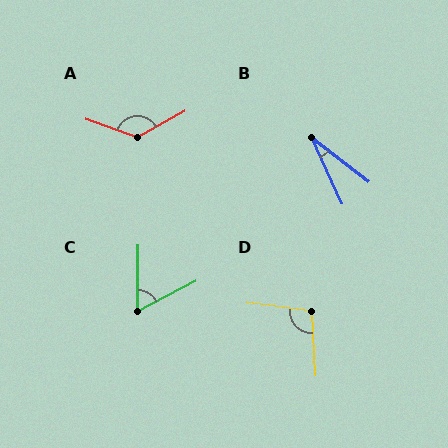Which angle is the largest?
A, at approximately 131 degrees.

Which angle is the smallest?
B, at approximately 27 degrees.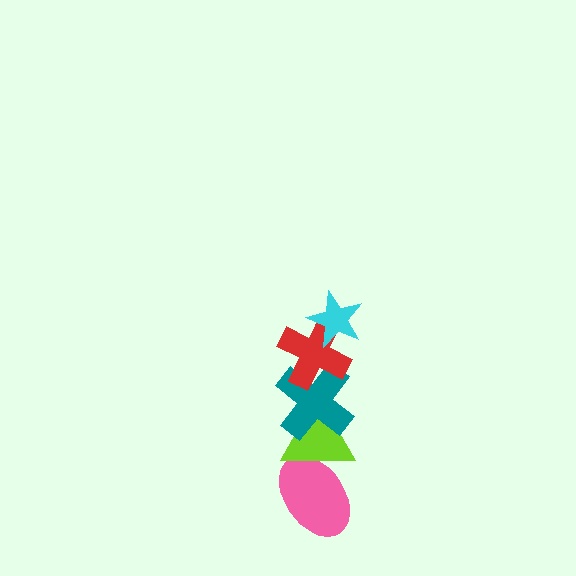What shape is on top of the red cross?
The cyan star is on top of the red cross.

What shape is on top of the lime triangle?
The teal cross is on top of the lime triangle.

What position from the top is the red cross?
The red cross is 2nd from the top.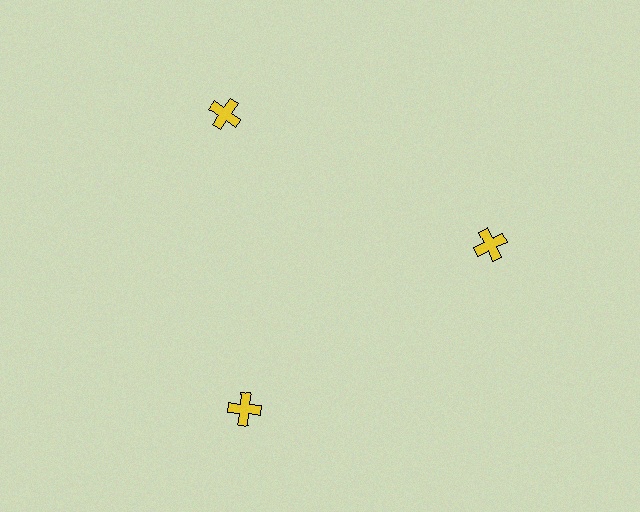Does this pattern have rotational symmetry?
Yes, this pattern has 3-fold rotational symmetry. It looks the same after rotating 120 degrees around the center.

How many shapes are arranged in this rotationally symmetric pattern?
There are 3 shapes, arranged in 3 groups of 1.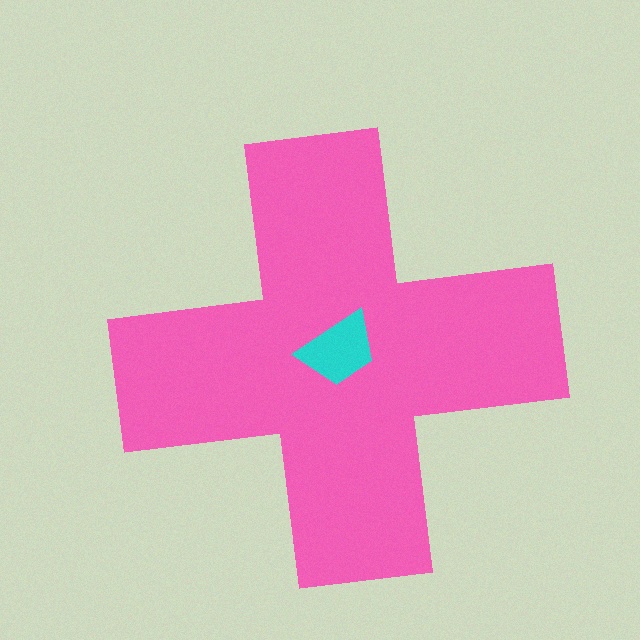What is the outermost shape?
The pink cross.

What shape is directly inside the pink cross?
The cyan trapezoid.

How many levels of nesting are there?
2.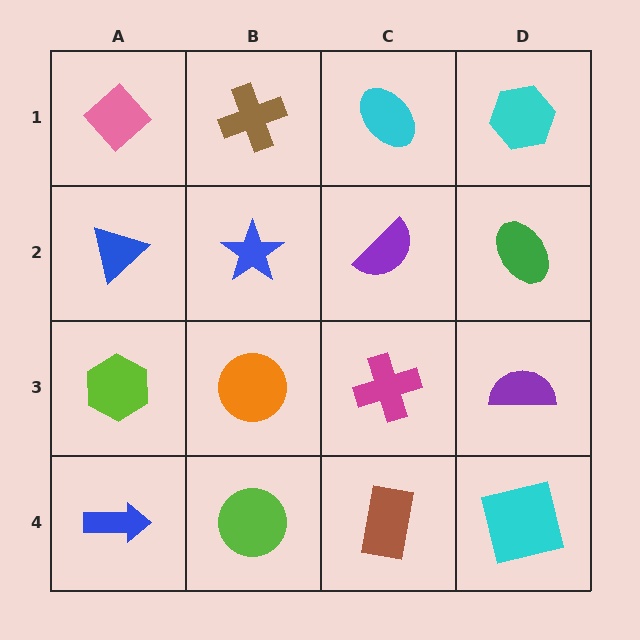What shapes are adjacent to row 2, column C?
A cyan ellipse (row 1, column C), a magenta cross (row 3, column C), a blue star (row 2, column B), a green ellipse (row 2, column D).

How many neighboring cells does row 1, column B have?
3.